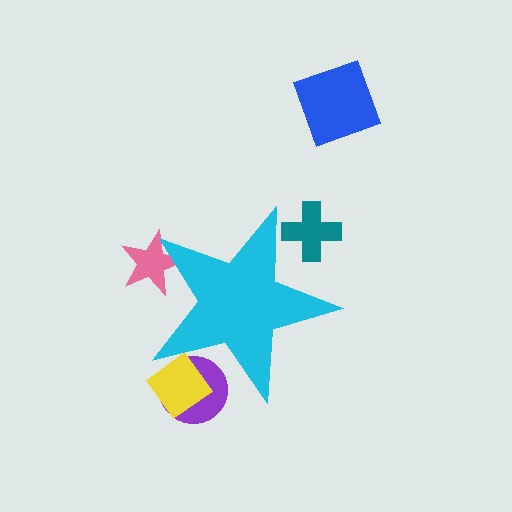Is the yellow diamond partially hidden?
Yes, the yellow diamond is partially hidden behind the cyan star.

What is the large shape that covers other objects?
A cyan star.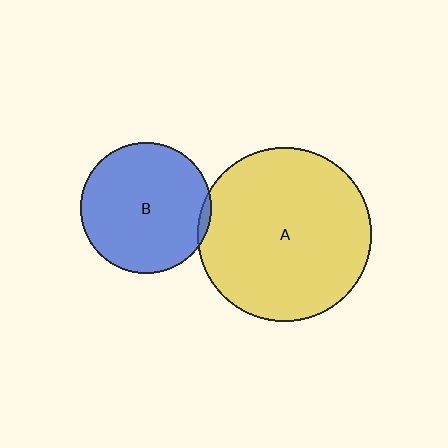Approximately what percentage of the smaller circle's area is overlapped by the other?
Approximately 5%.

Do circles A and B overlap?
Yes.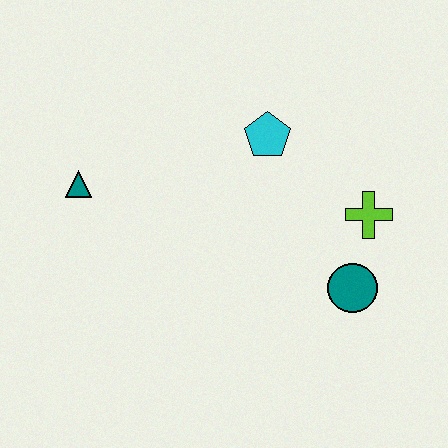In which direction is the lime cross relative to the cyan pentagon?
The lime cross is to the right of the cyan pentagon.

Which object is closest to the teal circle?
The lime cross is closest to the teal circle.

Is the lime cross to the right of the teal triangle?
Yes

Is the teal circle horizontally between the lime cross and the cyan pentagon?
Yes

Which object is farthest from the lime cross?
The teal triangle is farthest from the lime cross.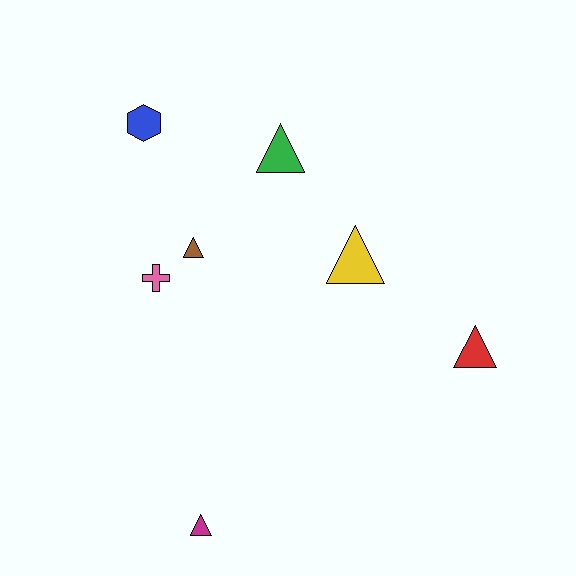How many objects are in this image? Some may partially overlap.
There are 7 objects.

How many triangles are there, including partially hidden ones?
There are 5 triangles.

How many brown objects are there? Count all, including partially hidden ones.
There is 1 brown object.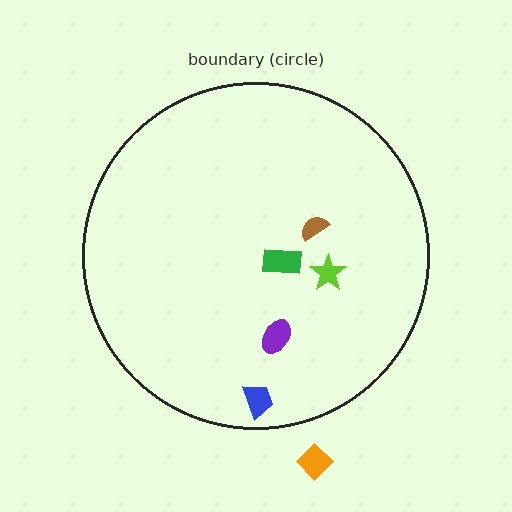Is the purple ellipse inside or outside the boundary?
Inside.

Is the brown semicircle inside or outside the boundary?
Inside.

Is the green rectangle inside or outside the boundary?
Inside.